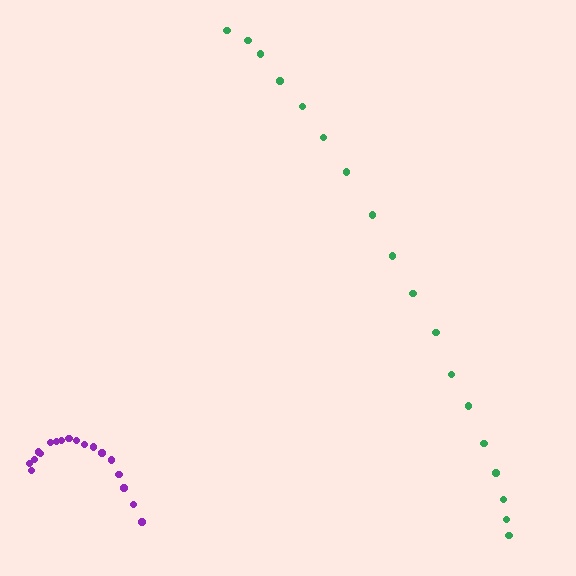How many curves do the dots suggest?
There are 2 distinct paths.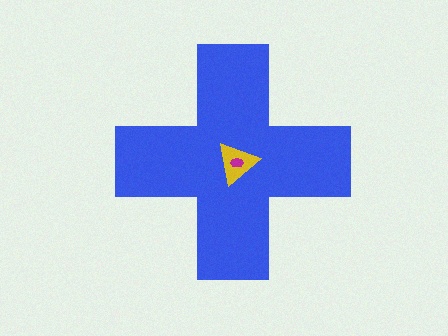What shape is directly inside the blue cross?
The yellow triangle.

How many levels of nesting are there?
3.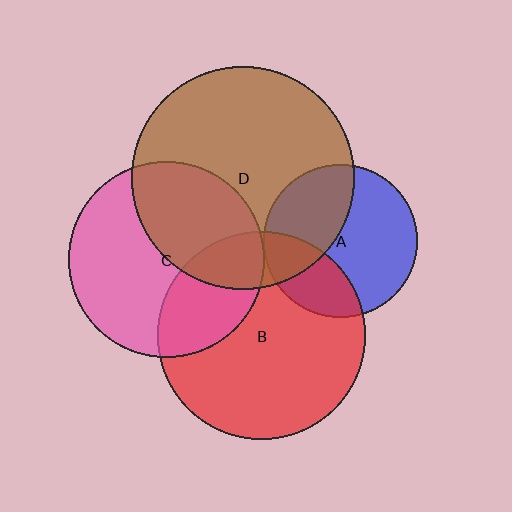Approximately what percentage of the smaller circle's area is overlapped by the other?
Approximately 15%.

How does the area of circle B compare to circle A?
Approximately 1.8 times.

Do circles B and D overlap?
Yes.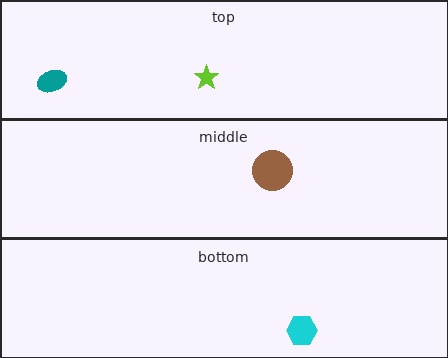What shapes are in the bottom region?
The cyan hexagon.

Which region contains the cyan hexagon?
The bottom region.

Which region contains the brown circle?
The middle region.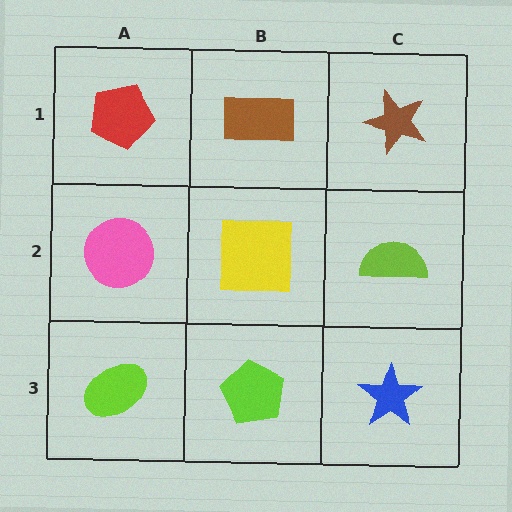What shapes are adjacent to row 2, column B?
A brown rectangle (row 1, column B), a lime pentagon (row 3, column B), a pink circle (row 2, column A), a lime semicircle (row 2, column C).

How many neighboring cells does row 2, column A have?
3.